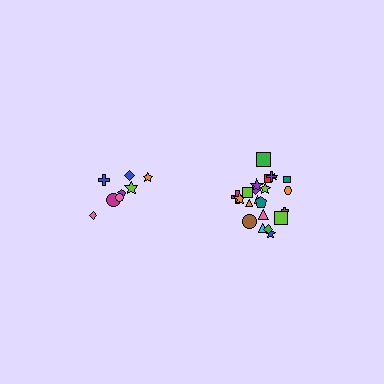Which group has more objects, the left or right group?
The right group.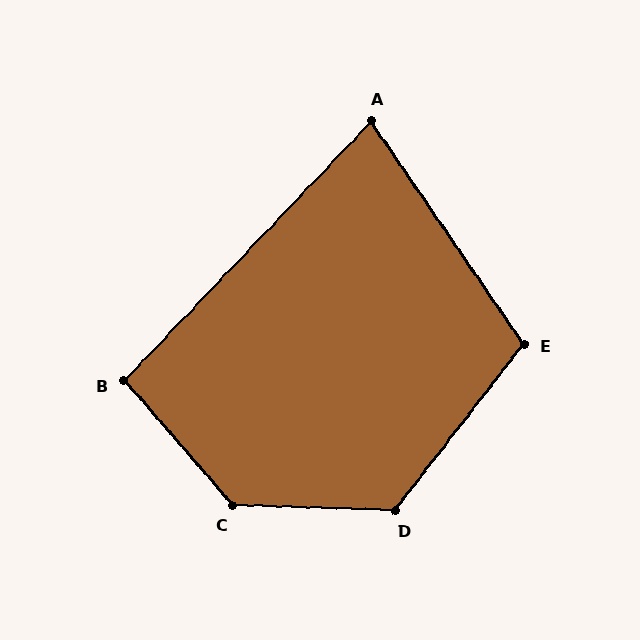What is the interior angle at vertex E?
Approximately 108 degrees (obtuse).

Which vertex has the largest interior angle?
C, at approximately 133 degrees.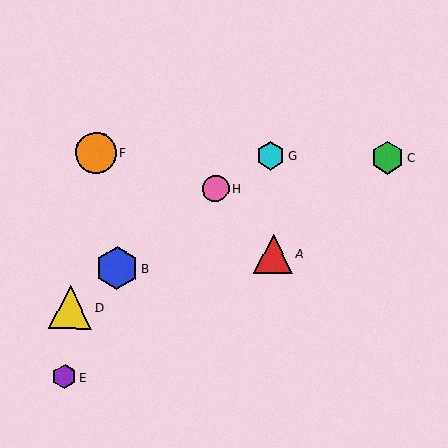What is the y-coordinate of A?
Object A is at y≈254.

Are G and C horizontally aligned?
Yes, both are at y≈156.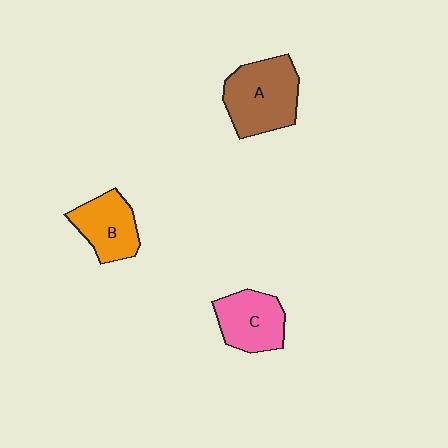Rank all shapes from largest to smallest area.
From largest to smallest: A (brown), C (pink), B (orange).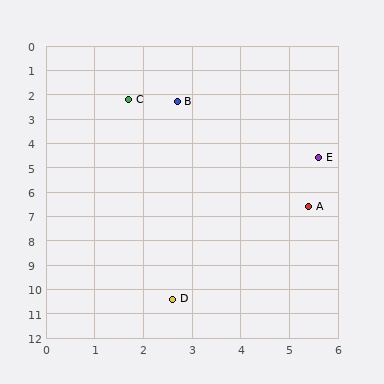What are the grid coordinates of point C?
Point C is at approximately (1.7, 2.2).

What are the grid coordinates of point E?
Point E is at approximately (5.6, 4.6).